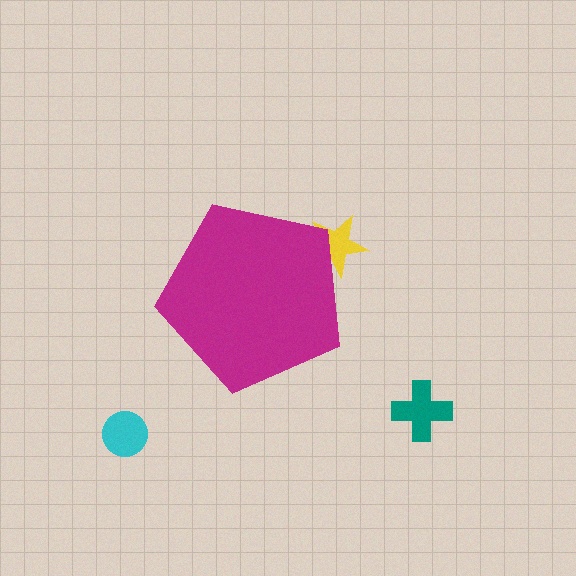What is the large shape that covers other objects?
A magenta pentagon.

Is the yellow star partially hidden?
Yes, the yellow star is partially hidden behind the magenta pentagon.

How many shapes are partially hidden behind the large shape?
1 shape is partially hidden.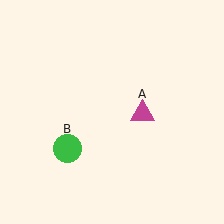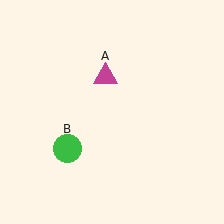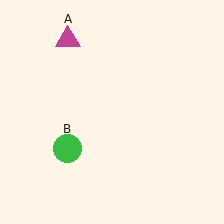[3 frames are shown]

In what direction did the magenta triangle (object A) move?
The magenta triangle (object A) moved up and to the left.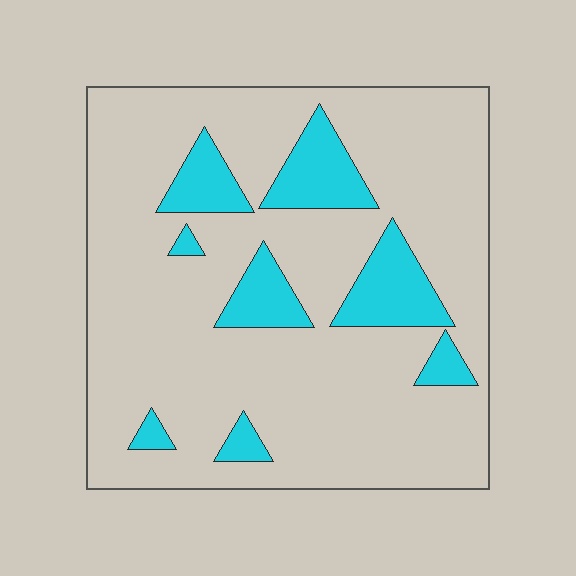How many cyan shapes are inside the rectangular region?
8.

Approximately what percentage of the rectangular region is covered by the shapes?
Approximately 15%.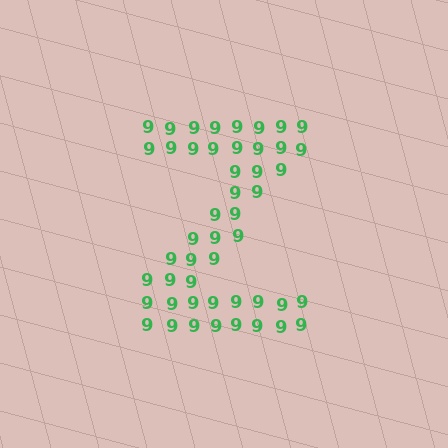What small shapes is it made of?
It is made of small digit 9's.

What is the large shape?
The large shape is the letter Z.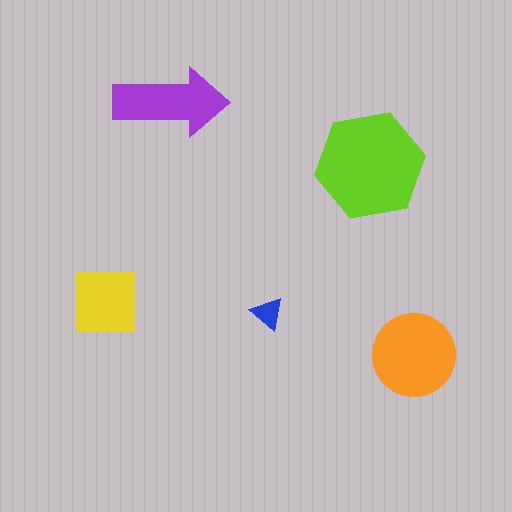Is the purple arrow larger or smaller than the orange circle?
Smaller.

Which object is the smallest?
The blue triangle.